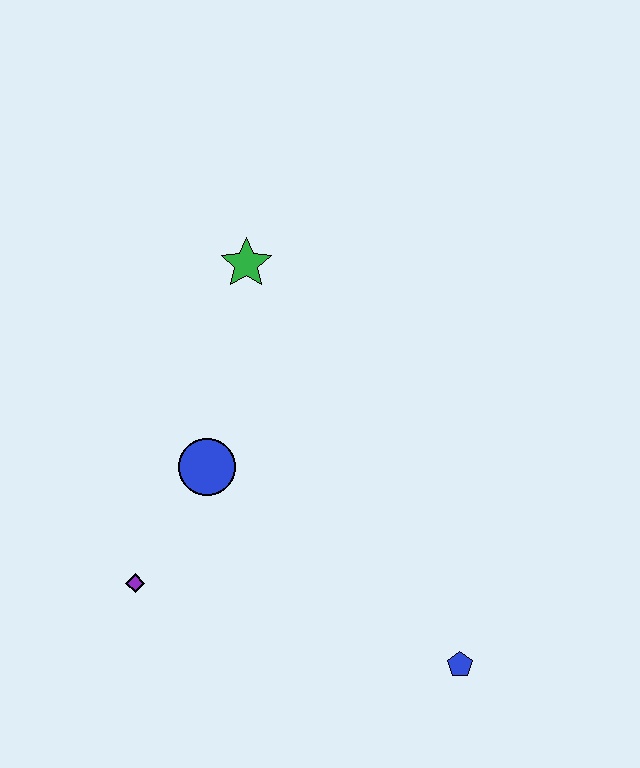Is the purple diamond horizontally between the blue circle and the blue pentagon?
No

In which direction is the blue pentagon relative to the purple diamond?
The blue pentagon is to the right of the purple diamond.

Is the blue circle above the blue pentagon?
Yes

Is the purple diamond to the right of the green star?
No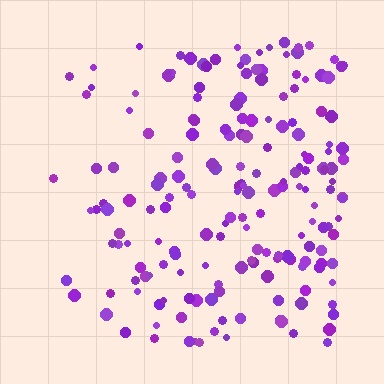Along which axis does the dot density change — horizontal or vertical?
Horizontal.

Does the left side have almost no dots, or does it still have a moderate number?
Still a moderate number, just noticeably fewer than the right.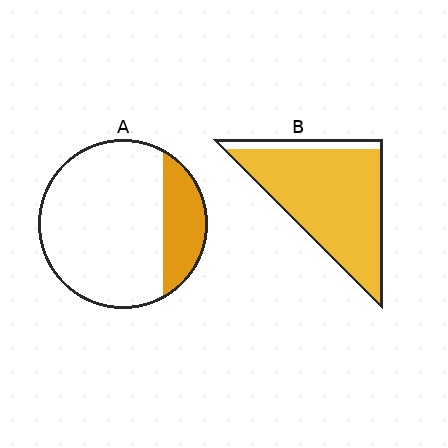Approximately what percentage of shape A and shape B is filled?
A is approximately 20% and B is approximately 90%.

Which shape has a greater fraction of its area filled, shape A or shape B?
Shape B.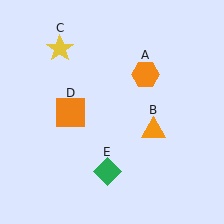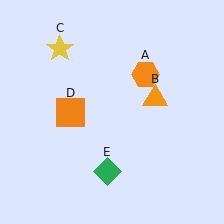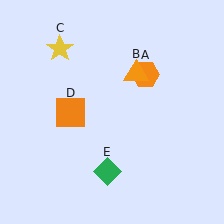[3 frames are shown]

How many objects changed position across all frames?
1 object changed position: orange triangle (object B).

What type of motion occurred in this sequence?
The orange triangle (object B) rotated counterclockwise around the center of the scene.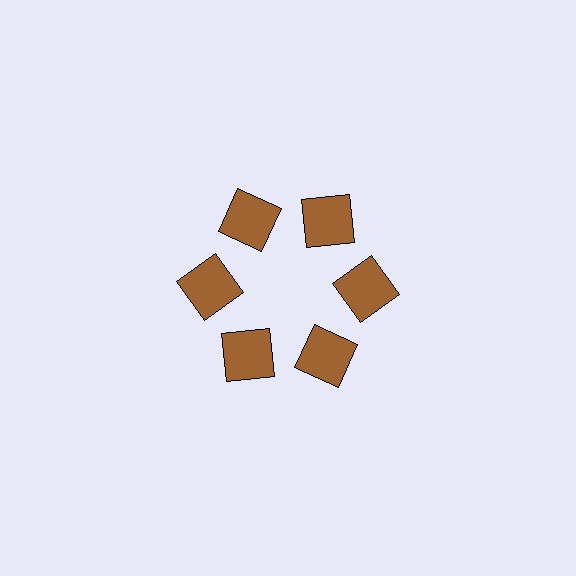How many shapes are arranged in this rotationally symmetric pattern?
There are 6 shapes, arranged in 6 groups of 1.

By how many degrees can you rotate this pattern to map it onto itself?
The pattern maps onto itself every 60 degrees of rotation.